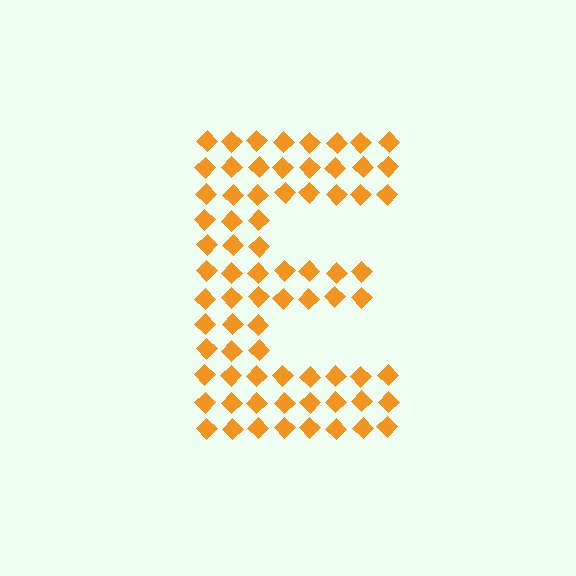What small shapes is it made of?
It is made of small diamonds.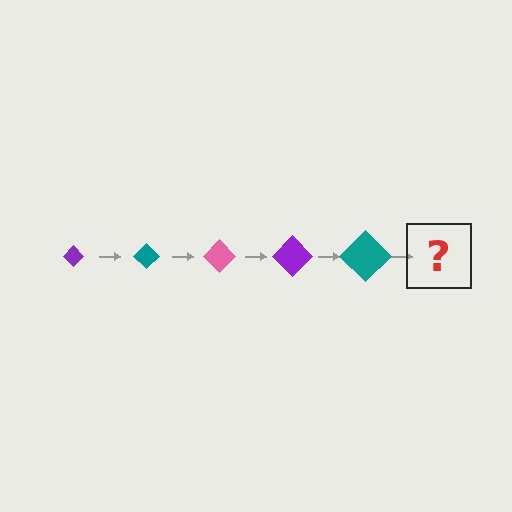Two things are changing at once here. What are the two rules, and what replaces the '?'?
The two rules are that the diamond grows larger each step and the color cycles through purple, teal, and pink. The '?' should be a pink diamond, larger than the previous one.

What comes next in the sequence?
The next element should be a pink diamond, larger than the previous one.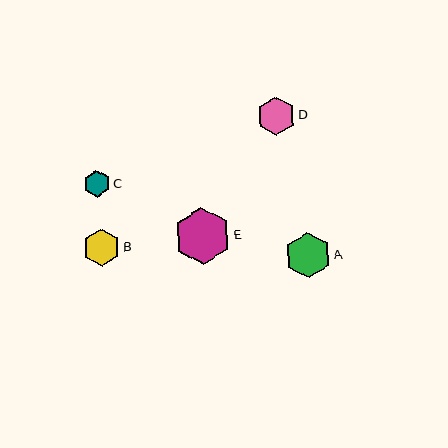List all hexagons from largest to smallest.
From largest to smallest: E, A, D, B, C.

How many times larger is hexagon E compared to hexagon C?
Hexagon E is approximately 2.1 times the size of hexagon C.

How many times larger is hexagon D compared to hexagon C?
Hexagon D is approximately 1.5 times the size of hexagon C.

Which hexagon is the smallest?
Hexagon C is the smallest with a size of approximately 27 pixels.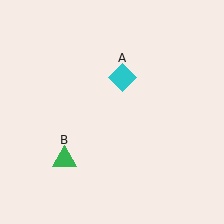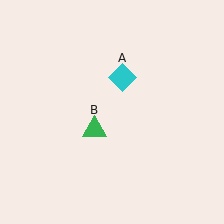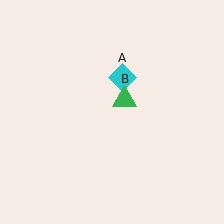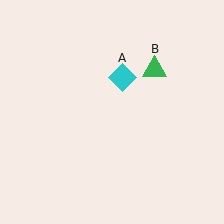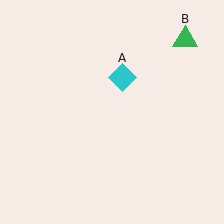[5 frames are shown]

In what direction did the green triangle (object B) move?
The green triangle (object B) moved up and to the right.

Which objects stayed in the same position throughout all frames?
Cyan diamond (object A) remained stationary.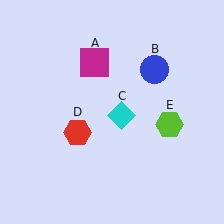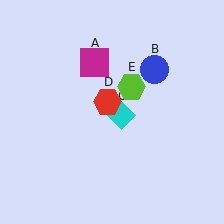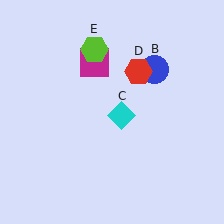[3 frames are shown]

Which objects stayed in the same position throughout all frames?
Magenta square (object A) and blue circle (object B) and cyan diamond (object C) remained stationary.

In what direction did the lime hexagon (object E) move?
The lime hexagon (object E) moved up and to the left.